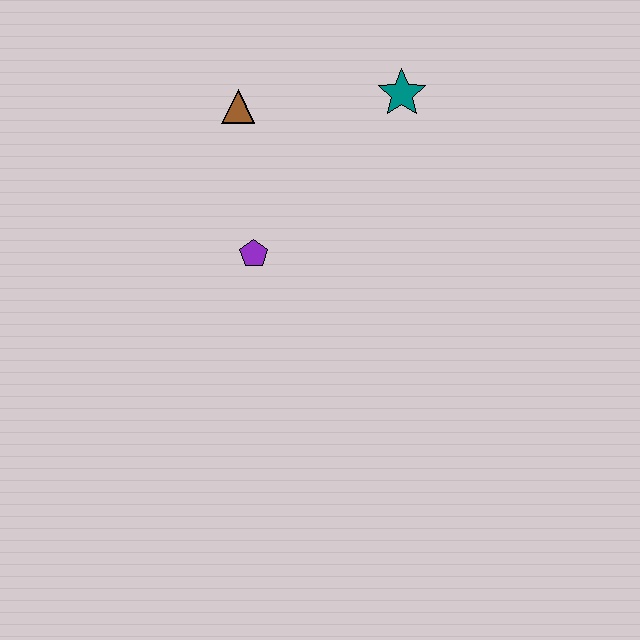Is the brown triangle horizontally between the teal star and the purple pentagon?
No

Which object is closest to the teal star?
The brown triangle is closest to the teal star.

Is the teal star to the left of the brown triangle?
No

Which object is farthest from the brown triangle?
The teal star is farthest from the brown triangle.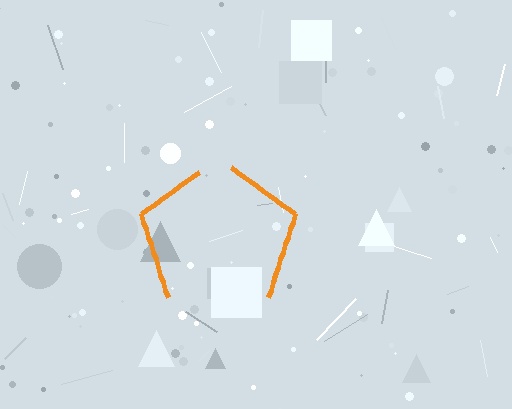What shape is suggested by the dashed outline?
The dashed outline suggests a pentagon.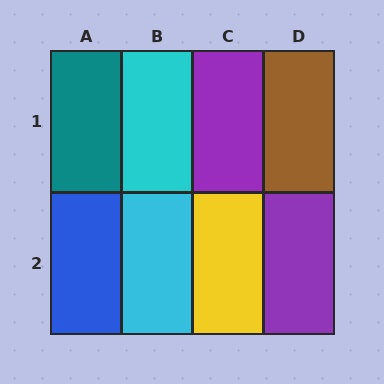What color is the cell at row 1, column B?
Cyan.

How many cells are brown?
1 cell is brown.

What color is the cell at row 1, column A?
Teal.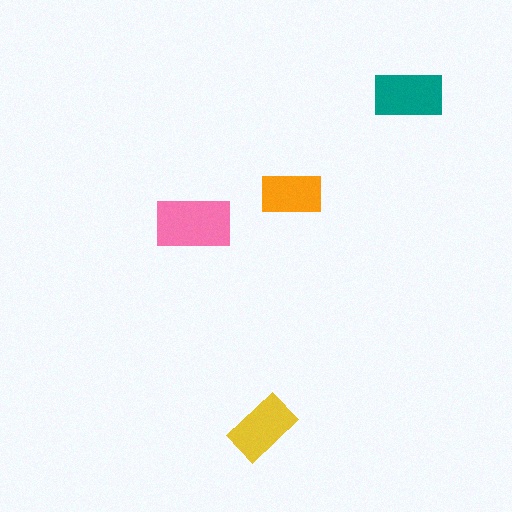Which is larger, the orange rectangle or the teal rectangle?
The teal one.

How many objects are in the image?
There are 4 objects in the image.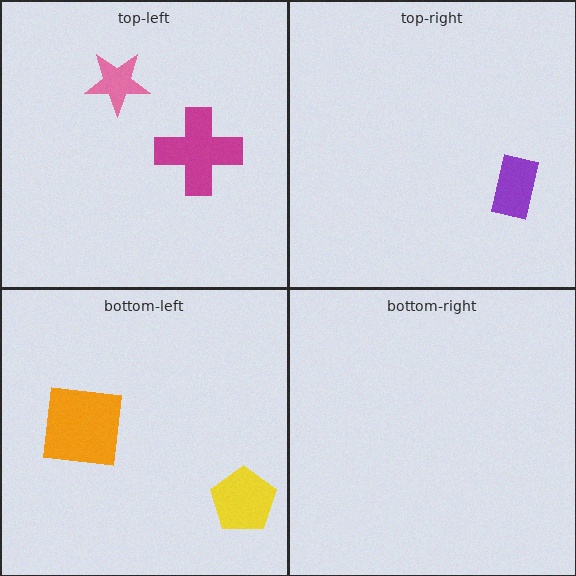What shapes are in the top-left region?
The magenta cross, the pink star.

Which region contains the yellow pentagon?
The bottom-left region.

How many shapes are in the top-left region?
2.